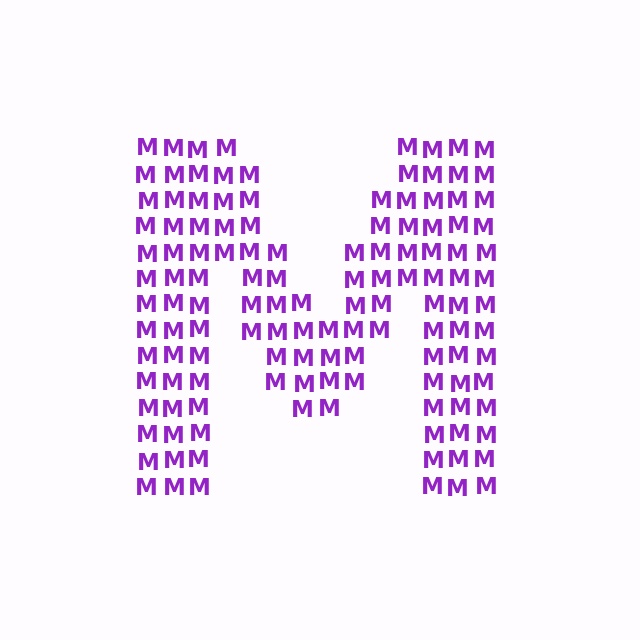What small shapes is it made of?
It is made of small letter M's.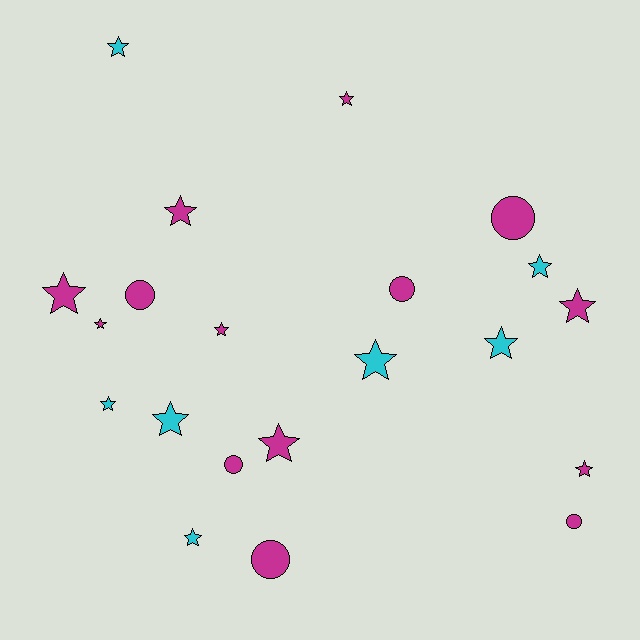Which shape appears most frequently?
Star, with 15 objects.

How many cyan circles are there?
There are no cyan circles.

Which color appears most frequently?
Magenta, with 14 objects.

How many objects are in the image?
There are 21 objects.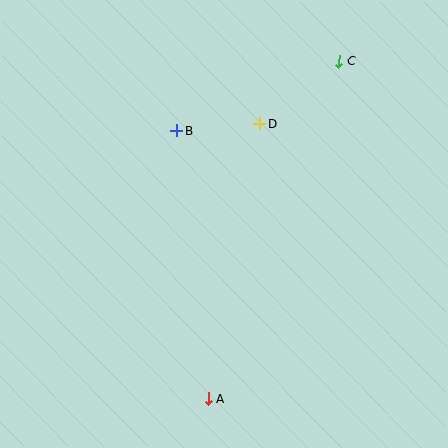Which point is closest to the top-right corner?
Point C is closest to the top-right corner.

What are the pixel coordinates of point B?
Point B is at (176, 130).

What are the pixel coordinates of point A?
Point A is at (209, 398).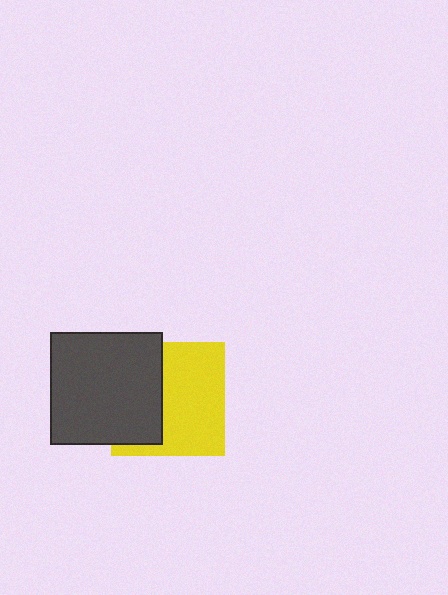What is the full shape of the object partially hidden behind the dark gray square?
The partially hidden object is a yellow square.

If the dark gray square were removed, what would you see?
You would see the complete yellow square.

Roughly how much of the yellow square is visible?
About half of it is visible (roughly 58%).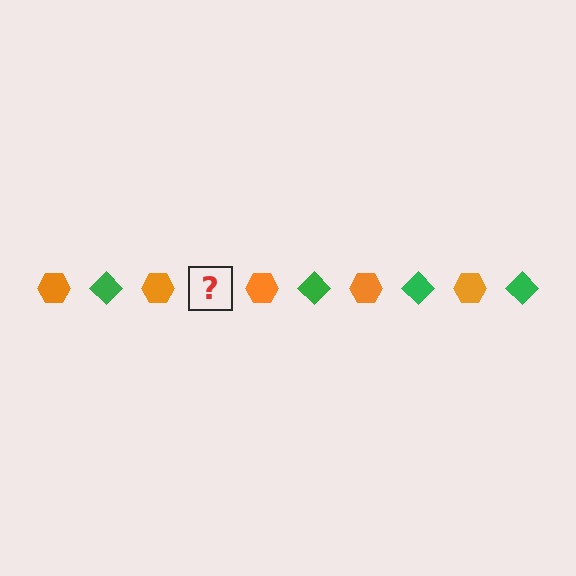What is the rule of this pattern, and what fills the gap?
The rule is that the pattern alternates between orange hexagon and green diamond. The gap should be filled with a green diamond.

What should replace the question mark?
The question mark should be replaced with a green diamond.